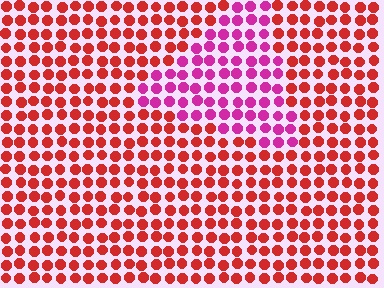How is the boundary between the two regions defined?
The boundary is defined purely by a slight shift in hue (about 44 degrees). Spacing, size, and orientation are identical on both sides.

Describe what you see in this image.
The image is filled with small red elements in a uniform arrangement. A triangle-shaped region is visible where the elements are tinted to a slightly different hue, forming a subtle color boundary.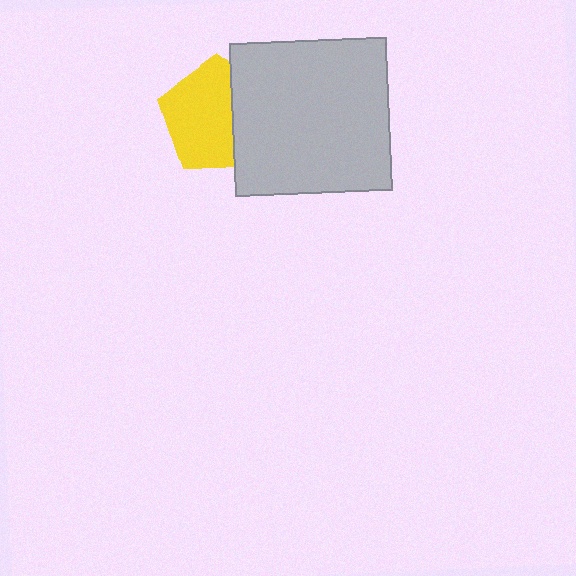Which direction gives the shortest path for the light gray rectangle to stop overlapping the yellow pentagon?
Moving right gives the shortest separation.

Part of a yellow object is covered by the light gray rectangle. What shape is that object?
It is a pentagon.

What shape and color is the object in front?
The object in front is a light gray rectangle.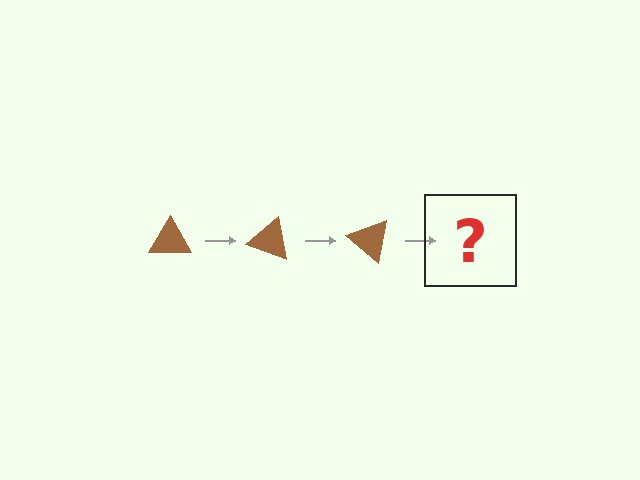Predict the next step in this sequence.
The next step is a brown triangle rotated 60 degrees.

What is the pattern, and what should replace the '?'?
The pattern is that the triangle rotates 20 degrees each step. The '?' should be a brown triangle rotated 60 degrees.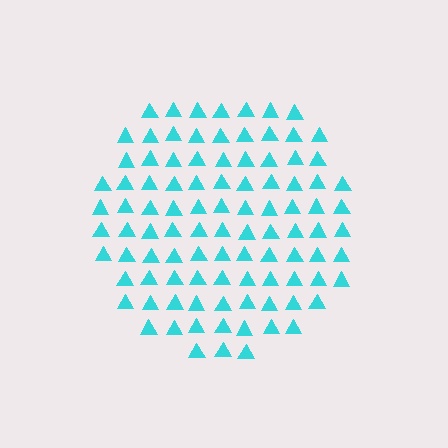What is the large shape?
The large shape is a circle.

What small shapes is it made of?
It is made of small triangles.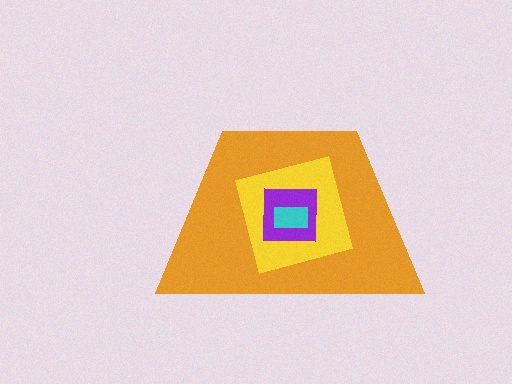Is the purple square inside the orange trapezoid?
Yes.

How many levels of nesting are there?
4.